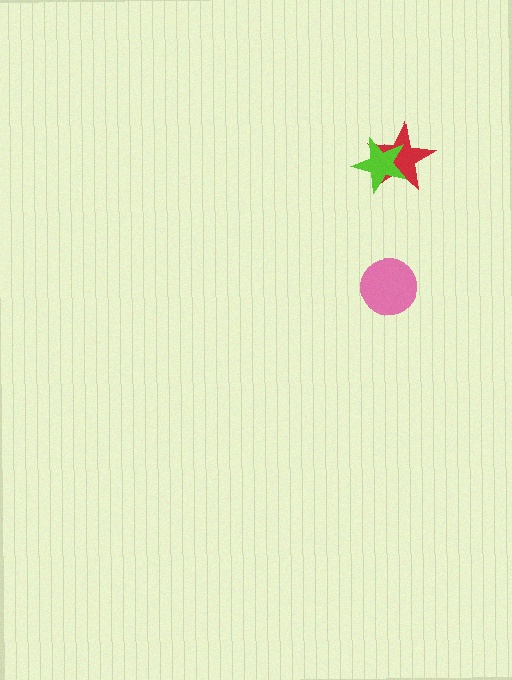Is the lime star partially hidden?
No, no other shape covers it.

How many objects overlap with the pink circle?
0 objects overlap with the pink circle.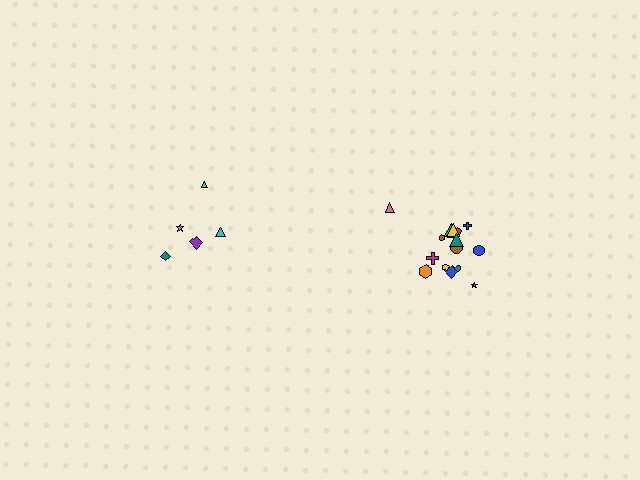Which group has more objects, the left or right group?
The right group.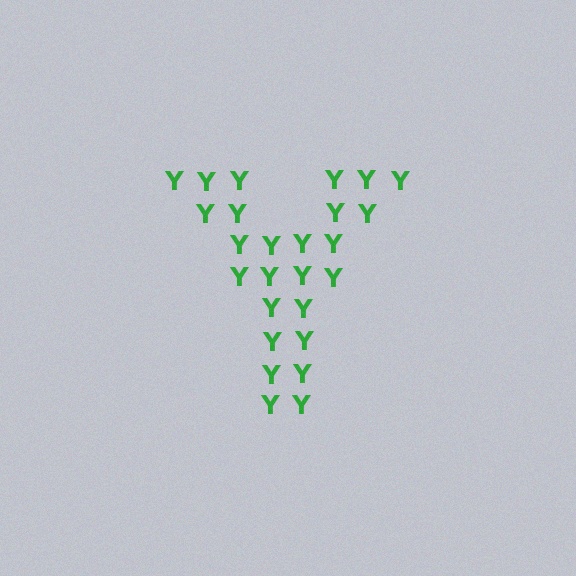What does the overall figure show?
The overall figure shows the letter Y.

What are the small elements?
The small elements are letter Y's.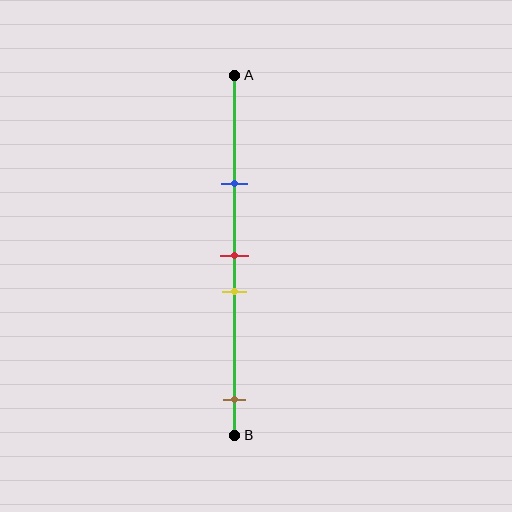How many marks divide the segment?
There are 4 marks dividing the segment.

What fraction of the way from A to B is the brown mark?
The brown mark is approximately 90% (0.9) of the way from A to B.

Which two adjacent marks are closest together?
The red and yellow marks are the closest adjacent pair.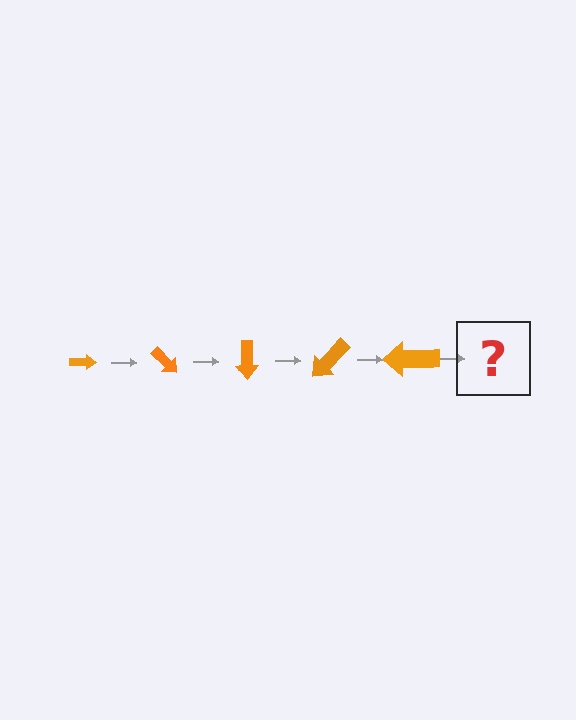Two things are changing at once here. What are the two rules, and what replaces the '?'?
The two rules are that the arrow grows larger each step and it rotates 45 degrees each step. The '?' should be an arrow, larger than the previous one and rotated 225 degrees from the start.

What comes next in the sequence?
The next element should be an arrow, larger than the previous one and rotated 225 degrees from the start.